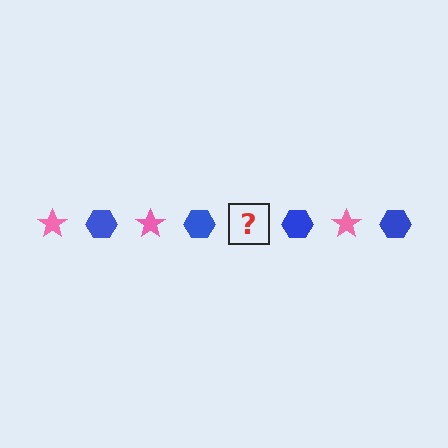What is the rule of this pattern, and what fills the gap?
The rule is that the pattern alternates between pink star and blue hexagon. The gap should be filled with a pink star.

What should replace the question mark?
The question mark should be replaced with a pink star.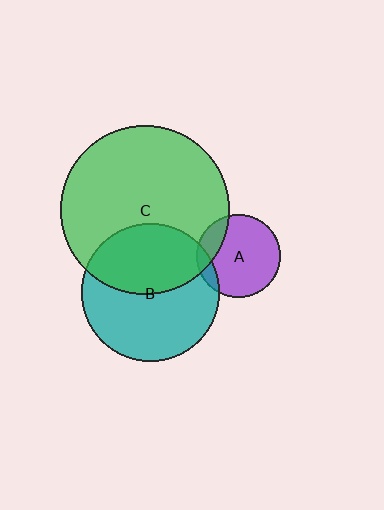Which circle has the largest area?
Circle C (green).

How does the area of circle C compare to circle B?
Approximately 1.5 times.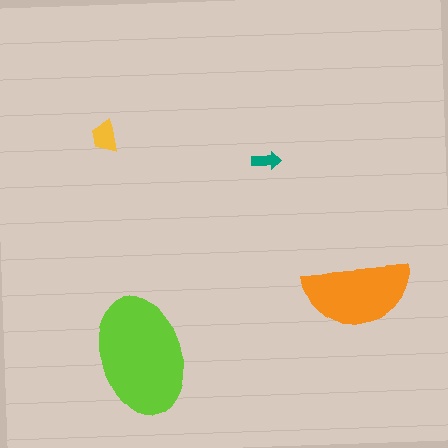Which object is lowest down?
The lime ellipse is bottommost.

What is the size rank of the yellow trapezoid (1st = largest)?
3rd.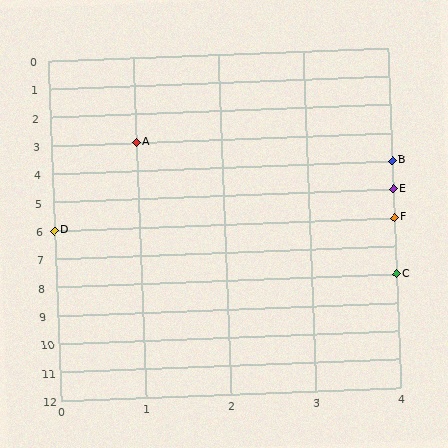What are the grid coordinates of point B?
Point B is at grid coordinates (4, 4).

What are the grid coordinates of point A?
Point A is at grid coordinates (1, 3).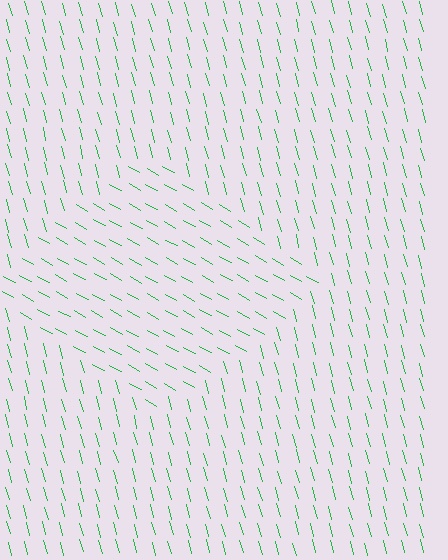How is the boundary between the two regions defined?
The boundary is defined purely by a change in line orientation (approximately 45 degrees difference). All lines are the same color and thickness.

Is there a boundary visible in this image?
Yes, there is a texture boundary formed by a change in line orientation.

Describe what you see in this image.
The image is filled with small green line segments. A diamond region in the image has lines oriented differently from the surrounding lines, creating a visible texture boundary.